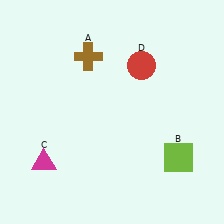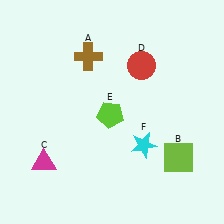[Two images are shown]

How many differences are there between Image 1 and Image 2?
There are 2 differences between the two images.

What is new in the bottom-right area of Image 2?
A cyan star (F) was added in the bottom-right area of Image 2.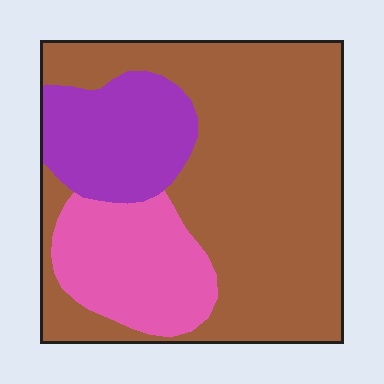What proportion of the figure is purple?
Purple takes up about one sixth (1/6) of the figure.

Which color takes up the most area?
Brown, at roughly 65%.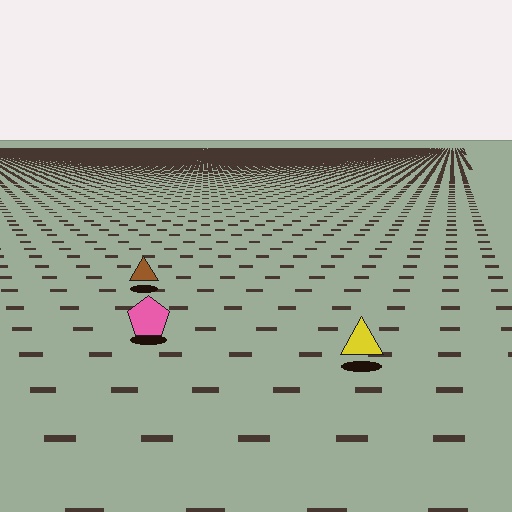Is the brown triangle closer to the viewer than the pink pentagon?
No. The pink pentagon is closer — you can tell from the texture gradient: the ground texture is coarser near it.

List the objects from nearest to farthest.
From nearest to farthest: the yellow triangle, the pink pentagon, the brown triangle.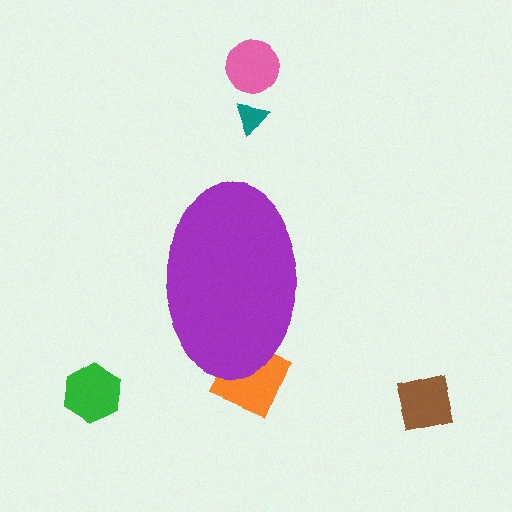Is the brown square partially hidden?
No, the brown square is fully visible.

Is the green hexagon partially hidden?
No, the green hexagon is fully visible.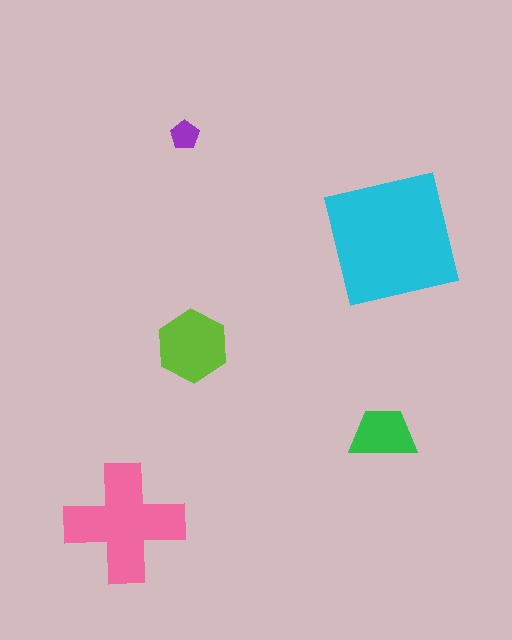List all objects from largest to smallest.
The cyan square, the pink cross, the lime hexagon, the green trapezoid, the purple pentagon.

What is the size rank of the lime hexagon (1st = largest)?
3rd.